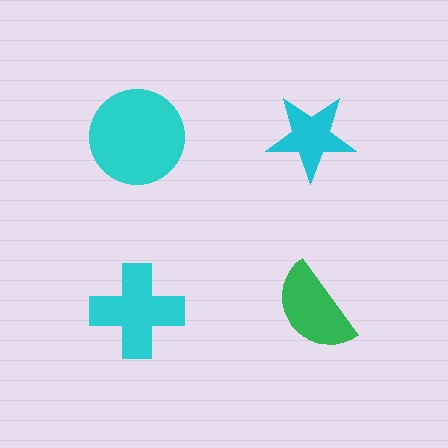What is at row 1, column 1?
A cyan circle.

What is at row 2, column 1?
A cyan cross.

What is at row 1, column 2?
A cyan star.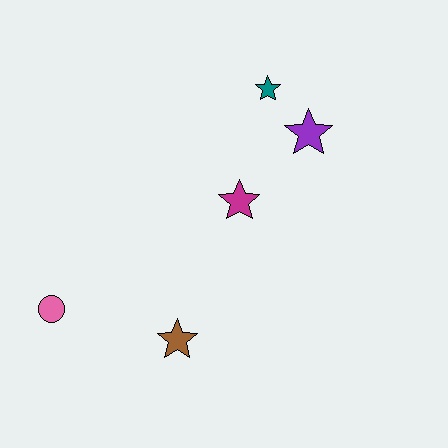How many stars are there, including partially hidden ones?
There are 4 stars.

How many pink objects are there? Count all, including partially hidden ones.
There is 1 pink object.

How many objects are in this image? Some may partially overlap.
There are 5 objects.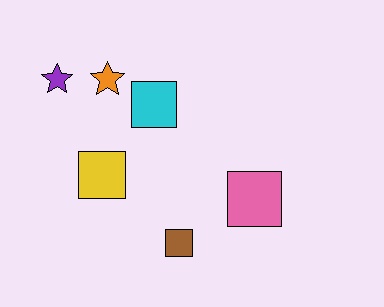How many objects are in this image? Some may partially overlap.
There are 6 objects.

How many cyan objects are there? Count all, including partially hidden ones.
There is 1 cyan object.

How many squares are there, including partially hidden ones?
There are 4 squares.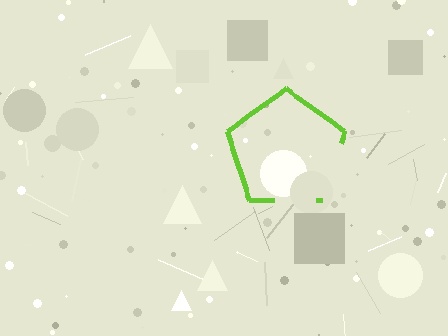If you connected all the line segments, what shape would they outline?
They would outline a pentagon.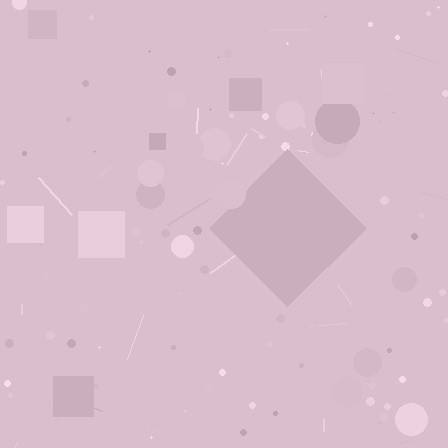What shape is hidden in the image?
A diamond is hidden in the image.